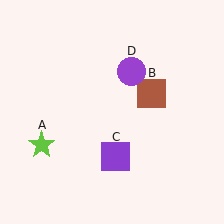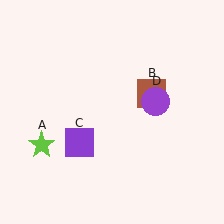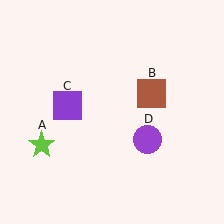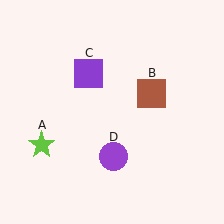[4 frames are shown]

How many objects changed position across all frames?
2 objects changed position: purple square (object C), purple circle (object D).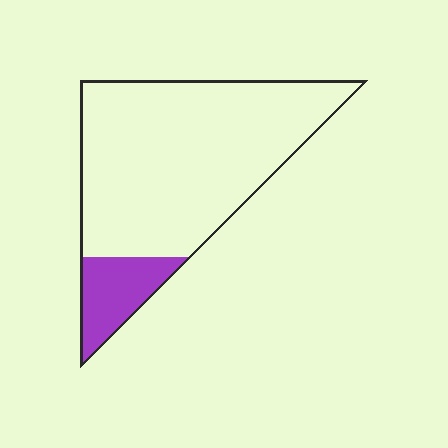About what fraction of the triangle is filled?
About one sixth (1/6).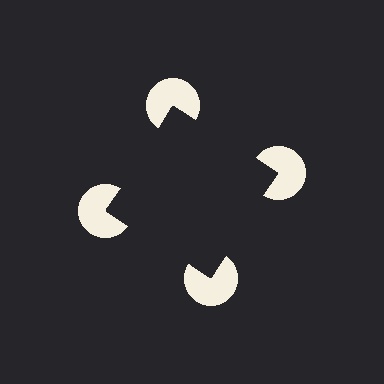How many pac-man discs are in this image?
There are 4 — one at each vertex of the illusory square.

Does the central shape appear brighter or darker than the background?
It typically appears slightly darker than the background, even though no actual brightness change is drawn.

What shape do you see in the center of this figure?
An illusory square — its edges are inferred from the aligned wedge cuts in the pac-man discs, not physically drawn.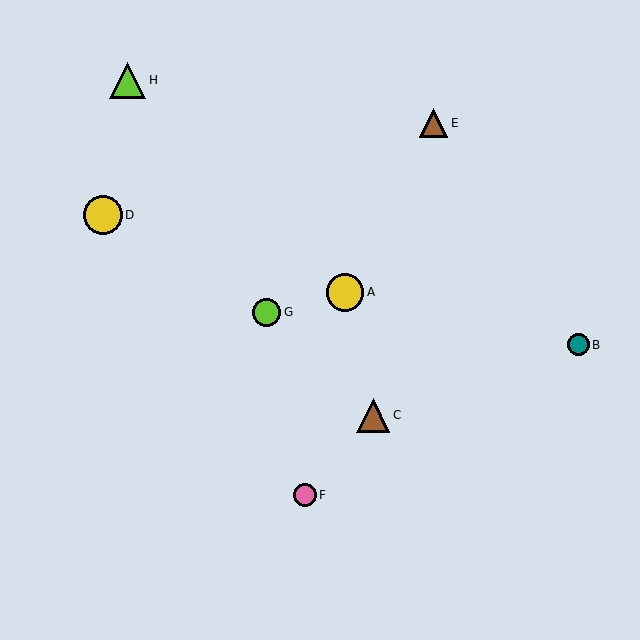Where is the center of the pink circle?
The center of the pink circle is at (305, 495).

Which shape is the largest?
The yellow circle (labeled D) is the largest.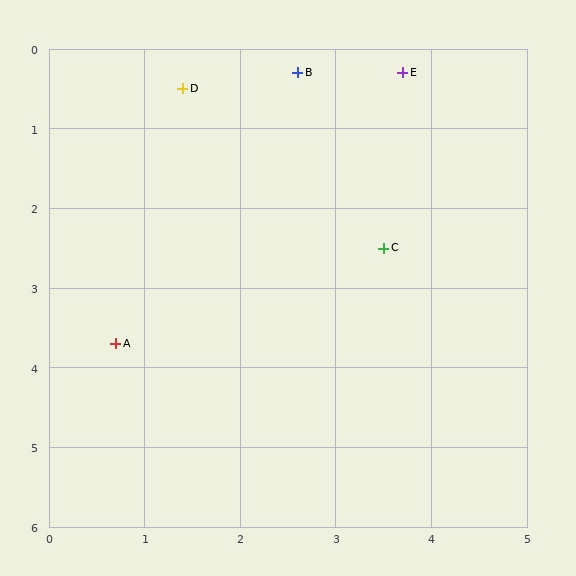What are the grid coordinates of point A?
Point A is at approximately (0.7, 3.7).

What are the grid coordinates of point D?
Point D is at approximately (1.4, 0.5).